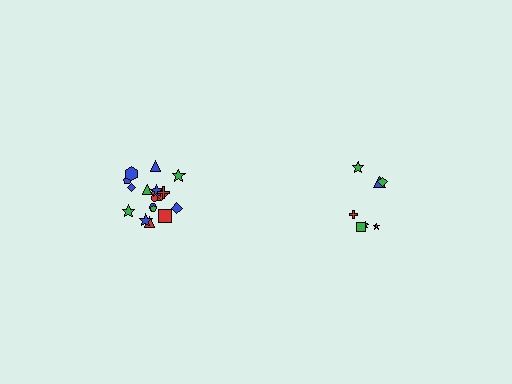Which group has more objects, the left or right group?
The left group.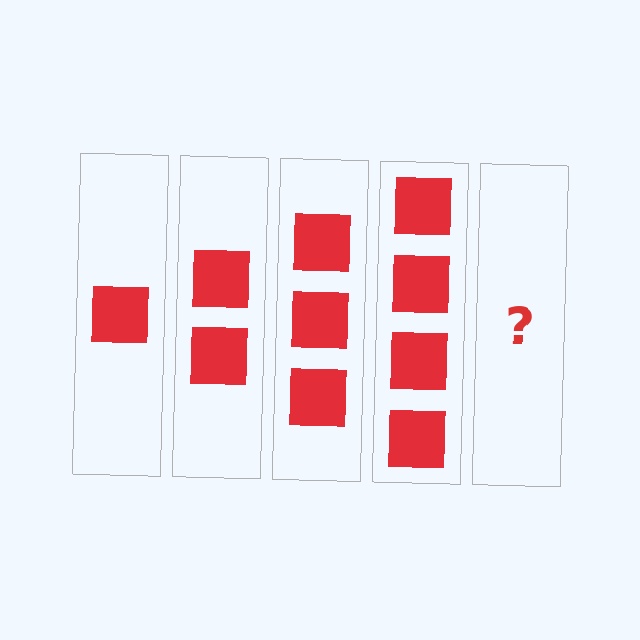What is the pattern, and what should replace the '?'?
The pattern is that each step adds one more square. The '?' should be 5 squares.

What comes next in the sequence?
The next element should be 5 squares.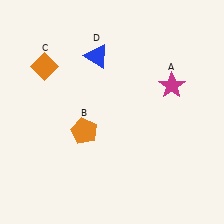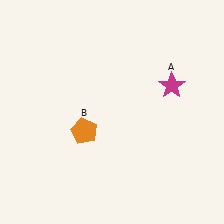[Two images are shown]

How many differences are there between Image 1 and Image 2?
There are 2 differences between the two images.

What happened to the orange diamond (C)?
The orange diamond (C) was removed in Image 2. It was in the top-left area of Image 1.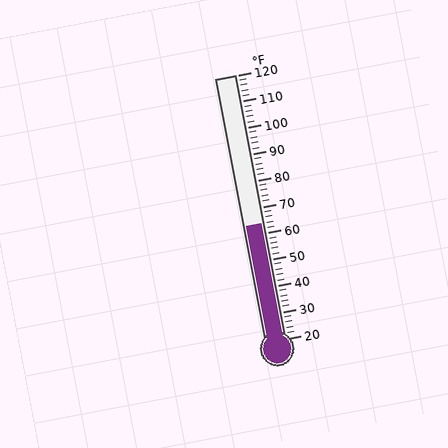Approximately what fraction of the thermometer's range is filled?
The thermometer is filled to approximately 45% of its range.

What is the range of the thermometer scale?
The thermometer scale ranges from 20°F to 120°F.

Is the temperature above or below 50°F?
The temperature is above 50°F.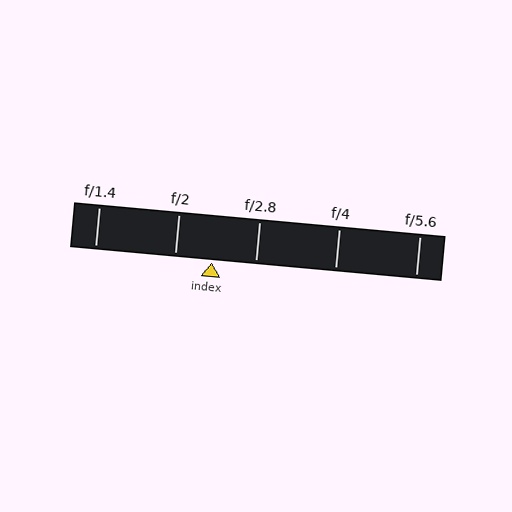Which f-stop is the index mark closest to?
The index mark is closest to f/2.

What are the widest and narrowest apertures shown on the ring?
The widest aperture shown is f/1.4 and the narrowest is f/5.6.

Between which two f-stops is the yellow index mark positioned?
The index mark is between f/2 and f/2.8.